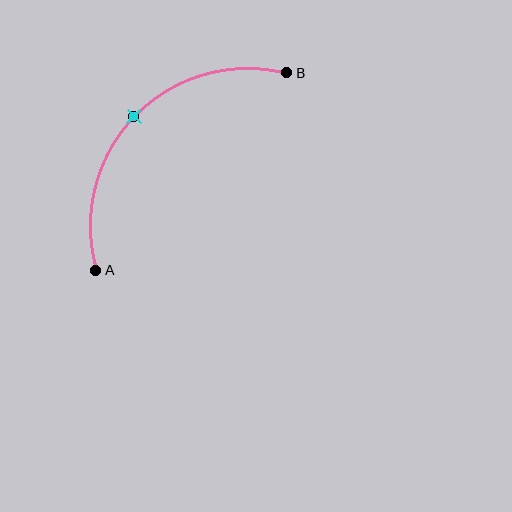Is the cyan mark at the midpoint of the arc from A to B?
Yes. The cyan mark lies on the arc at equal arc-length from both A and B — it is the arc midpoint.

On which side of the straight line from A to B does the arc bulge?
The arc bulges above and to the left of the straight line connecting A and B.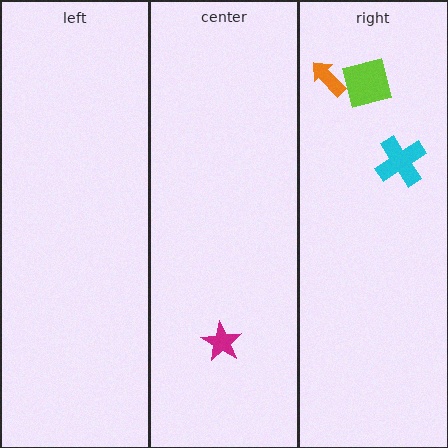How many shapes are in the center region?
1.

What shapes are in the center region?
The magenta star.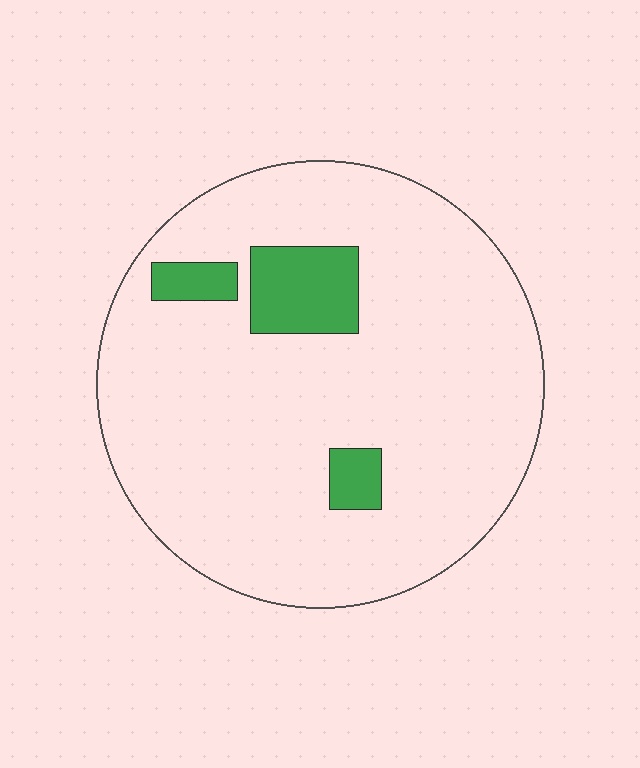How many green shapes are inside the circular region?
3.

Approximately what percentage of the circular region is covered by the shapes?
Approximately 10%.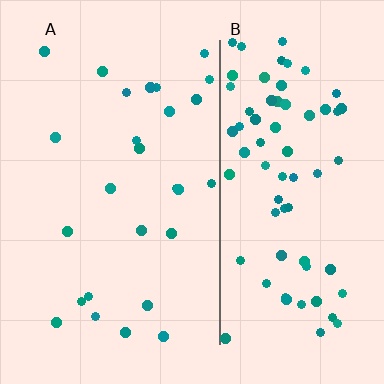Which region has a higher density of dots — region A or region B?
B (the right).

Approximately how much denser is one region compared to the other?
Approximately 2.9× — region B over region A.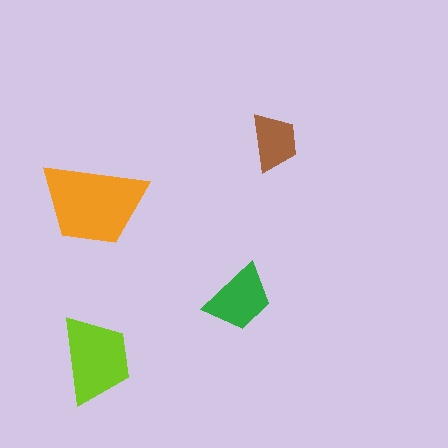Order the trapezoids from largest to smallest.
the orange one, the lime one, the green one, the brown one.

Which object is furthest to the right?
The brown trapezoid is rightmost.